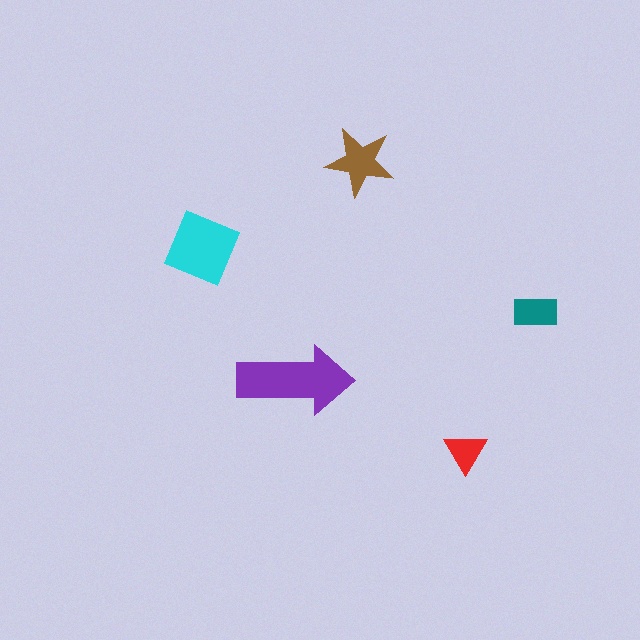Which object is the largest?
The purple arrow.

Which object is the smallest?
The red triangle.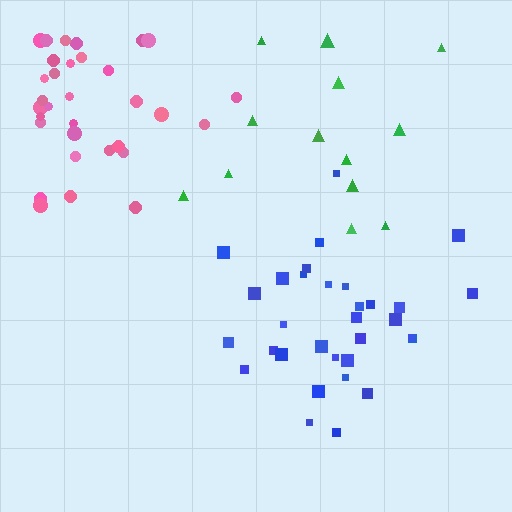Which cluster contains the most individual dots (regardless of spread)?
Blue (33).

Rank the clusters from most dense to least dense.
blue, pink, green.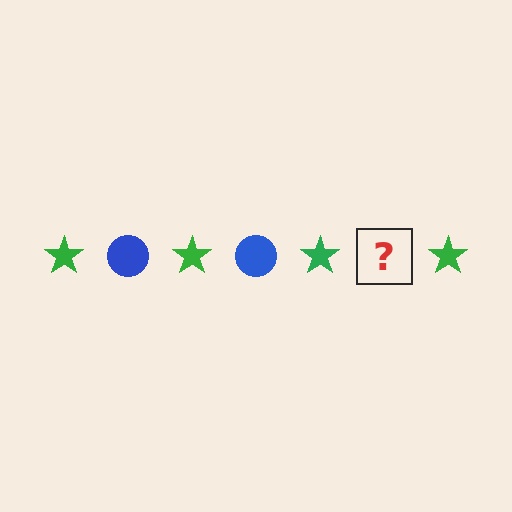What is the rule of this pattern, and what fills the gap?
The rule is that the pattern alternates between green star and blue circle. The gap should be filled with a blue circle.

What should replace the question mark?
The question mark should be replaced with a blue circle.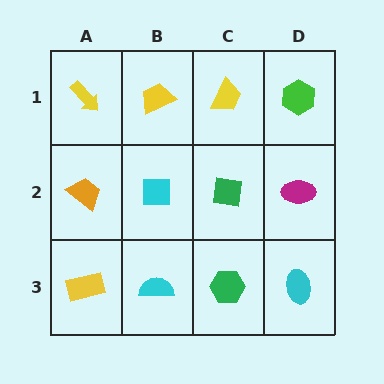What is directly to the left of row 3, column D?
A green hexagon.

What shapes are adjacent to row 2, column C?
A yellow trapezoid (row 1, column C), a green hexagon (row 3, column C), a cyan square (row 2, column B), a magenta ellipse (row 2, column D).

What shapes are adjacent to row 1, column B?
A cyan square (row 2, column B), a yellow arrow (row 1, column A), a yellow trapezoid (row 1, column C).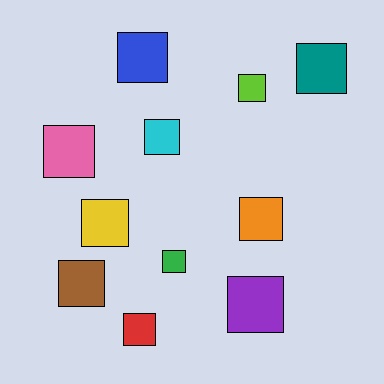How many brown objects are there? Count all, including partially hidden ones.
There is 1 brown object.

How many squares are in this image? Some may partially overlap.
There are 11 squares.